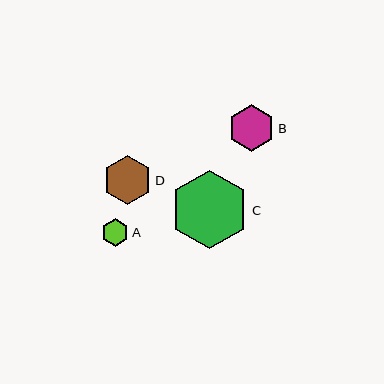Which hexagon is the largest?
Hexagon C is the largest with a size of approximately 79 pixels.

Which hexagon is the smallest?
Hexagon A is the smallest with a size of approximately 27 pixels.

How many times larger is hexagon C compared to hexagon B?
Hexagon C is approximately 1.7 times the size of hexagon B.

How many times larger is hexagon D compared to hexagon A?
Hexagon D is approximately 1.8 times the size of hexagon A.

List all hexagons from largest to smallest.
From largest to smallest: C, D, B, A.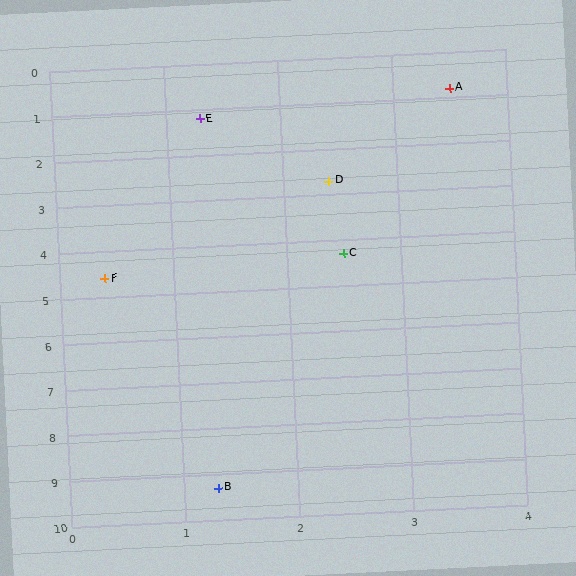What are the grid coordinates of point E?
Point E is at approximately (1.3, 1.2).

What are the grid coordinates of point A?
Point A is at approximately (3.5, 0.8).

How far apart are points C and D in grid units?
Points C and D are about 1.6 grid units apart.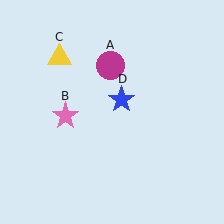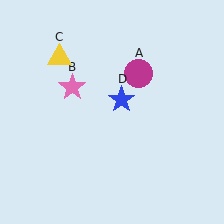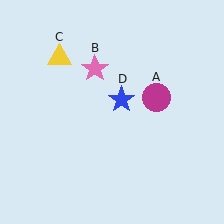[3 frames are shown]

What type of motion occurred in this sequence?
The magenta circle (object A), pink star (object B) rotated clockwise around the center of the scene.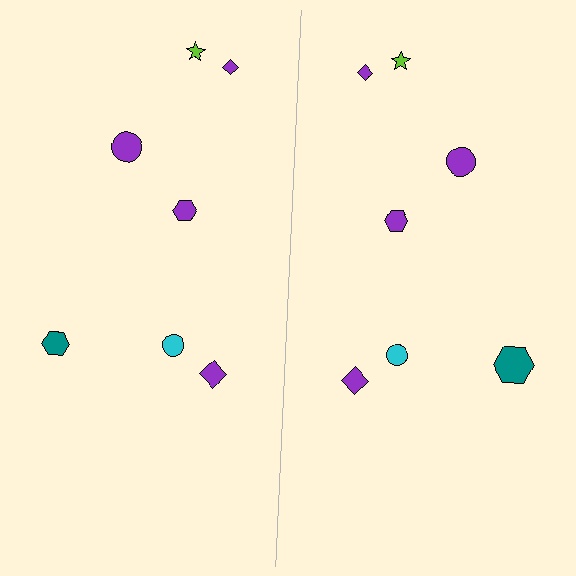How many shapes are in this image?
There are 14 shapes in this image.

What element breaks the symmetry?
The teal hexagon on the right side has a different size than its mirror counterpart.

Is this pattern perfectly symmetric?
No, the pattern is not perfectly symmetric. The teal hexagon on the right side has a different size than its mirror counterpart.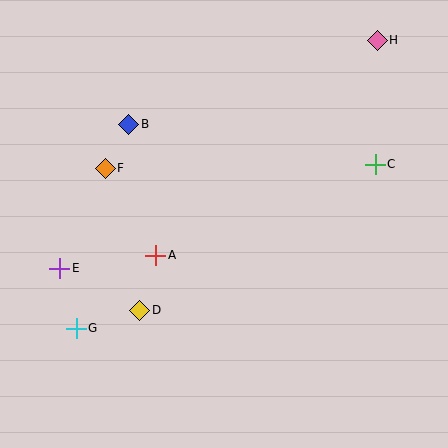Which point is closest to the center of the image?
Point A at (156, 255) is closest to the center.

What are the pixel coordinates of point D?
Point D is at (140, 310).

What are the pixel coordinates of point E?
Point E is at (59, 268).